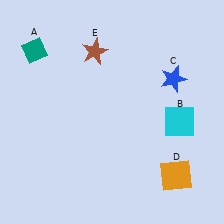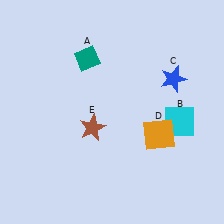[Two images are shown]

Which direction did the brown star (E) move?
The brown star (E) moved down.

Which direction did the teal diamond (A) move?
The teal diamond (A) moved right.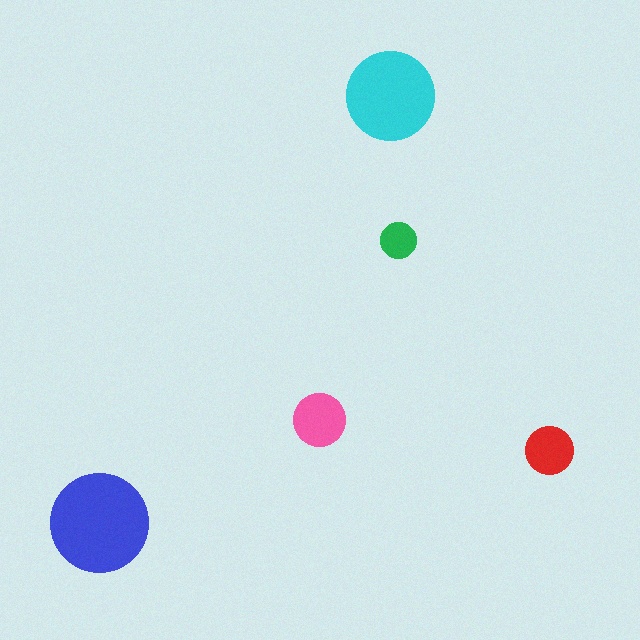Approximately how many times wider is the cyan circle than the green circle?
About 2.5 times wider.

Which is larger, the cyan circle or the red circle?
The cyan one.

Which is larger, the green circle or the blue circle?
The blue one.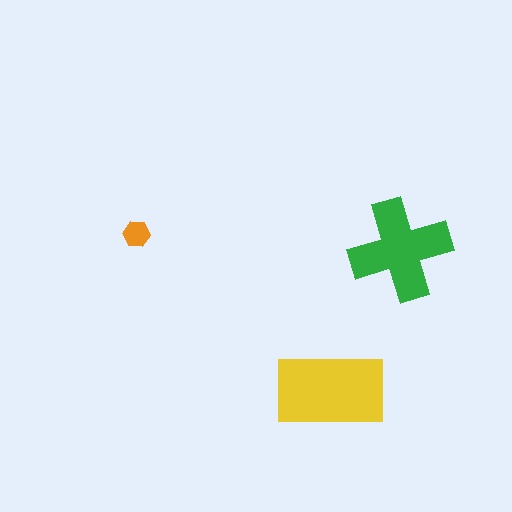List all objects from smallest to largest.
The orange hexagon, the green cross, the yellow rectangle.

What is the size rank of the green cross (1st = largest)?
2nd.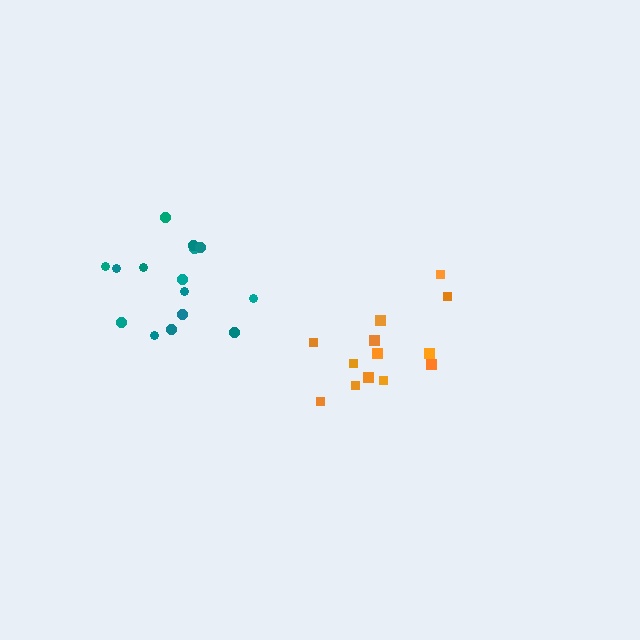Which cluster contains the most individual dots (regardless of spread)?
Teal (15).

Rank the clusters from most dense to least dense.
teal, orange.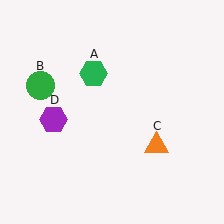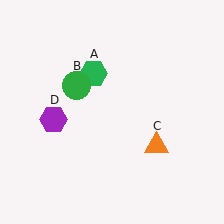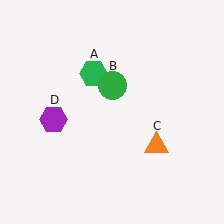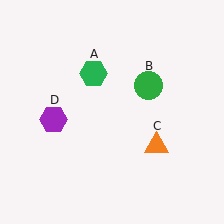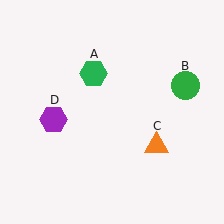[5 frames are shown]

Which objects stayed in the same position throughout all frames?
Green hexagon (object A) and orange triangle (object C) and purple hexagon (object D) remained stationary.